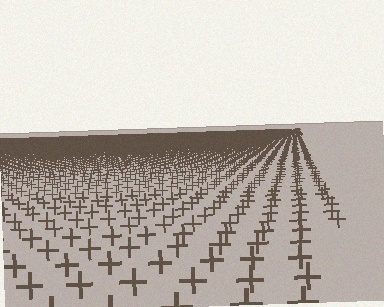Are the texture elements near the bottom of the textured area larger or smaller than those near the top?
Larger. Near the bottom, elements are closer to the viewer and appear at a bigger on-screen size.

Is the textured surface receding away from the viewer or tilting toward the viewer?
The surface is receding away from the viewer. Texture elements get smaller and denser toward the top.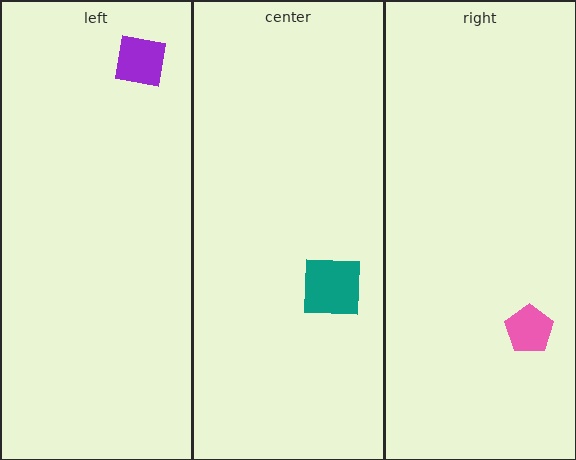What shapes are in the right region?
The pink pentagon.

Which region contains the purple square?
The left region.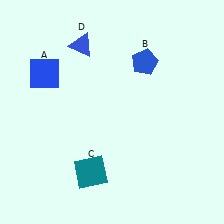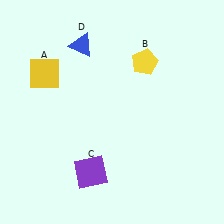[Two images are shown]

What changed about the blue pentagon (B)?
In Image 1, B is blue. In Image 2, it changed to yellow.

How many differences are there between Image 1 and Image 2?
There are 3 differences between the two images.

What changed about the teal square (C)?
In Image 1, C is teal. In Image 2, it changed to purple.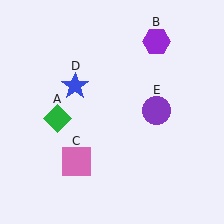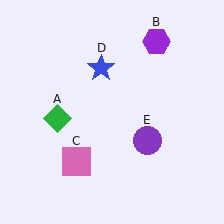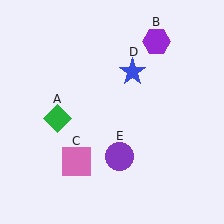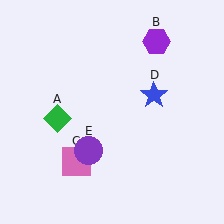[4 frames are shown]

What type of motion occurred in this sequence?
The blue star (object D), purple circle (object E) rotated clockwise around the center of the scene.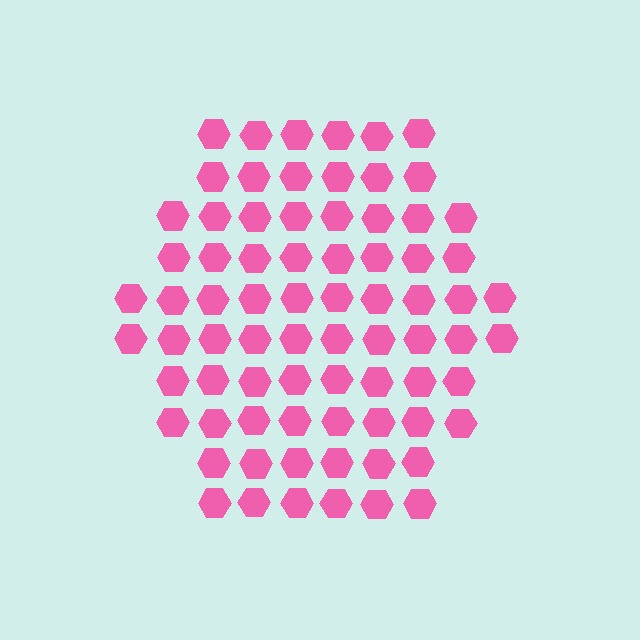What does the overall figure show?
The overall figure shows a hexagon.